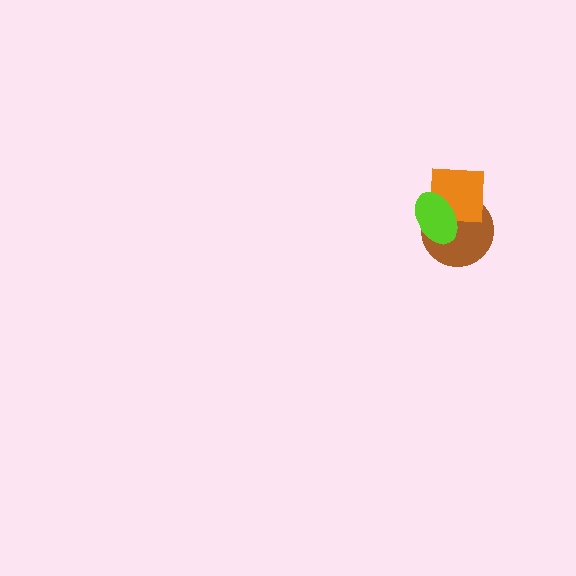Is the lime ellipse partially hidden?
No, no other shape covers it.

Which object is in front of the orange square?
The lime ellipse is in front of the orange square.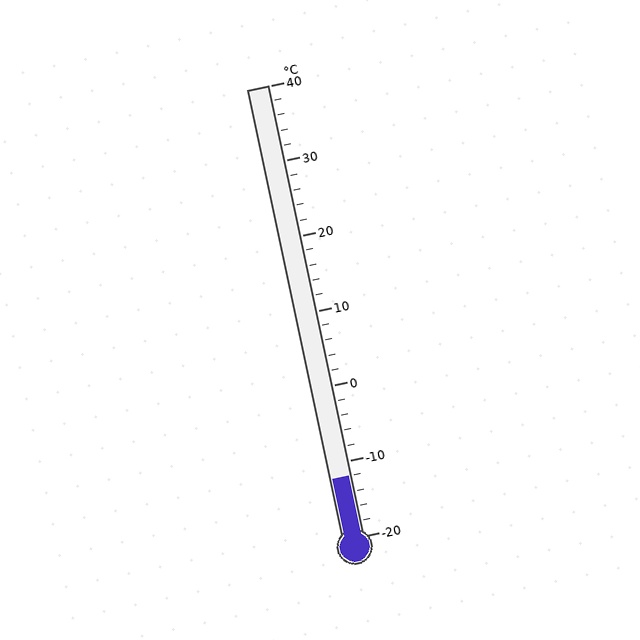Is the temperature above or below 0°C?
The temperature is below 0°C.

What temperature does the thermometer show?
The thermometer shows approximately -12°C.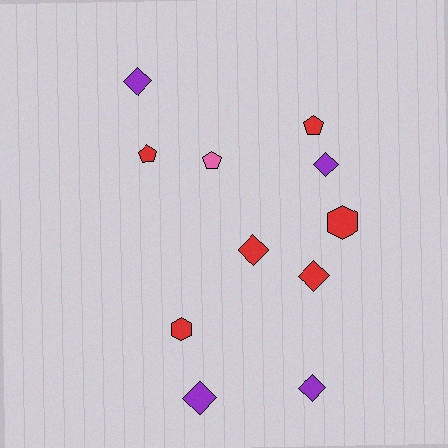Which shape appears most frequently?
Diamond, with 6 objects.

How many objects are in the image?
There are 11 objects.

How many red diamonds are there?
There are 2 red diamonds.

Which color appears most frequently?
Red, with 6 objects.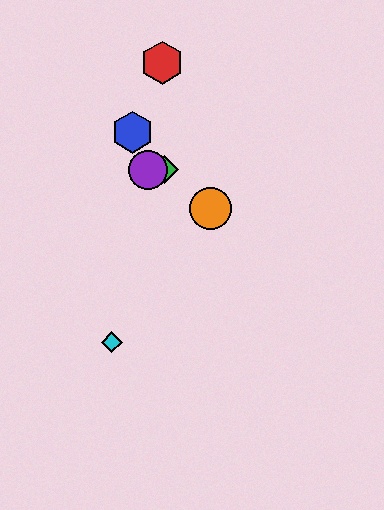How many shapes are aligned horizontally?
3 shapes (the green diamond, the yellow hexagon, the purple circle) are aligned horizontally.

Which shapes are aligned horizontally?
The green diamond, the yellow hexagon, the purple circle are aligned horizontally.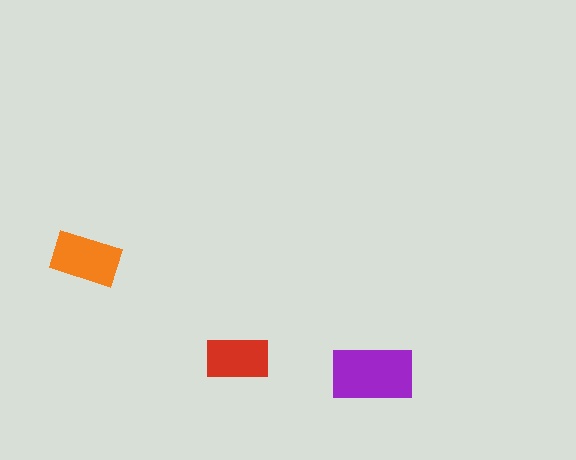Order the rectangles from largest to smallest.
the purple one, the orange one, the red one.